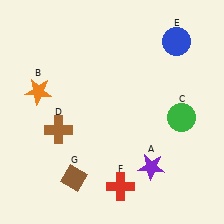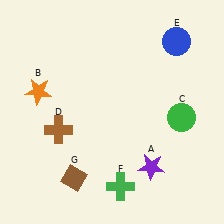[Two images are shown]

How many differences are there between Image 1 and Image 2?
There is 1 difference between the two images.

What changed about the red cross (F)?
In Image 1, F is red. In Image 2, it changed to green.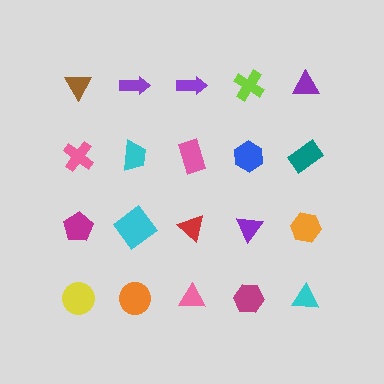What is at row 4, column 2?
An orange circle.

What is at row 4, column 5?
A cyan triangle.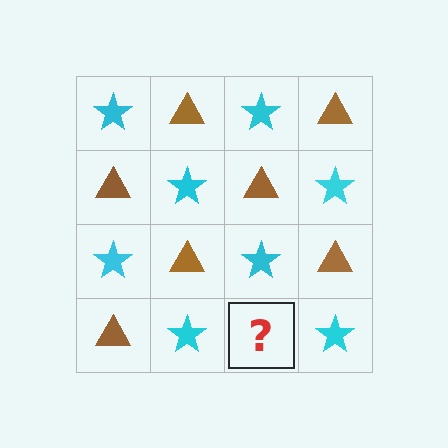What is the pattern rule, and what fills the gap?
The rule is that it alternates cyan star and brown triangle in a checkerboard pattern. The gap should be filled with a brown triangle.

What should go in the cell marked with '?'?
The missing cell should contain a brown triangle.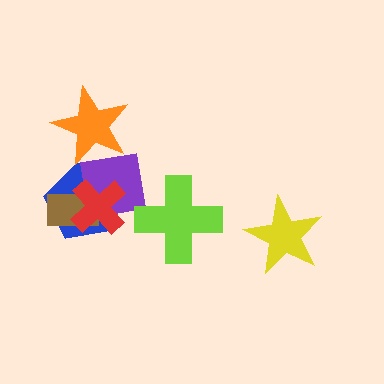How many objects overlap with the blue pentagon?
3 objects overlap with the blue pentagon.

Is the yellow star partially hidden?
No, no other shape covers it.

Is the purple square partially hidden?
Yes, it is partially covered by another shape.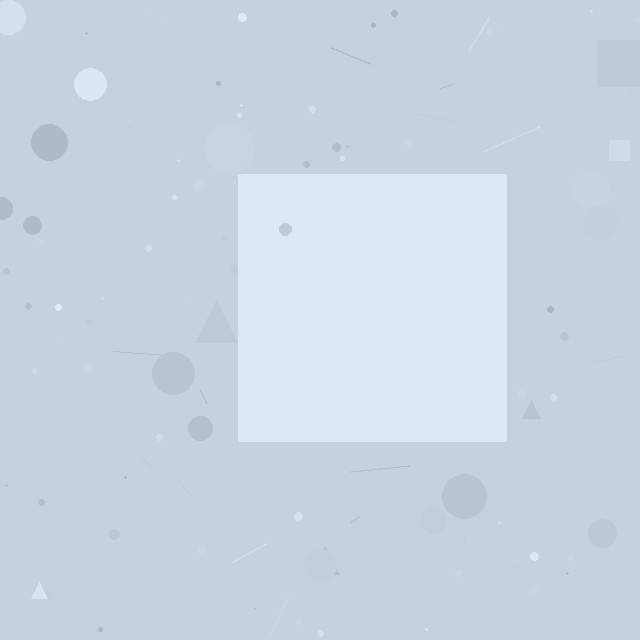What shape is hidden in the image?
A square is hidden in the image.